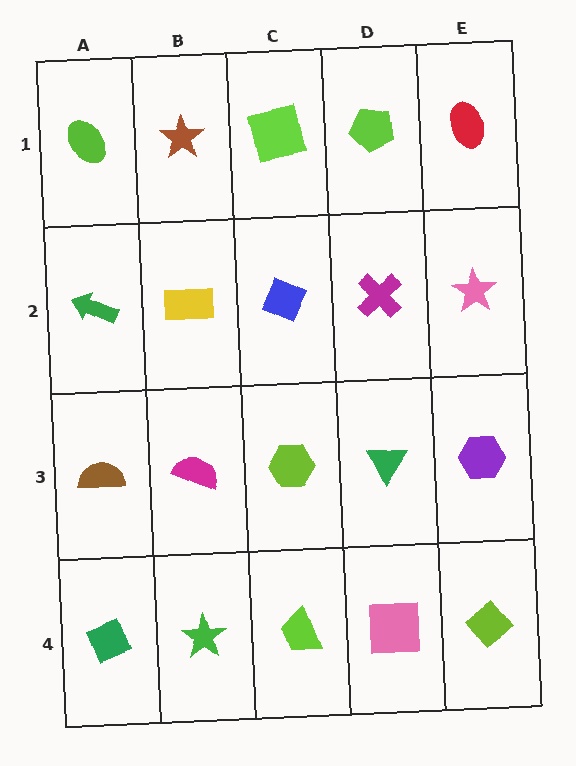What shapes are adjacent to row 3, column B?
A yellow rectangle (row 2, column B), a green star (row 4, column B), a brown semicircle (row 3, column A), a lime hexagon (row 3, column C).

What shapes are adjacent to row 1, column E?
A pink star (row 2, column E), a lime pentagon (row 1, column D).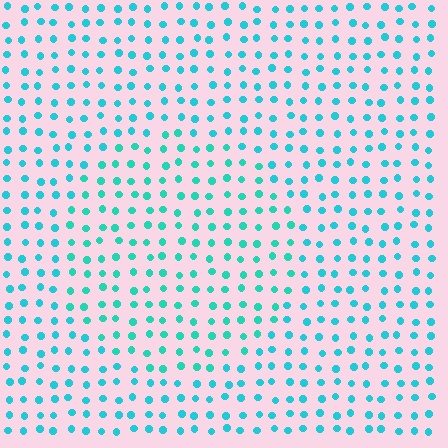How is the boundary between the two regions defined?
The boundary is defined purely by a slight shift in hue (about 16 degrees). Spacing, size, and orientation are identical on both sides.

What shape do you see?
I see a circle.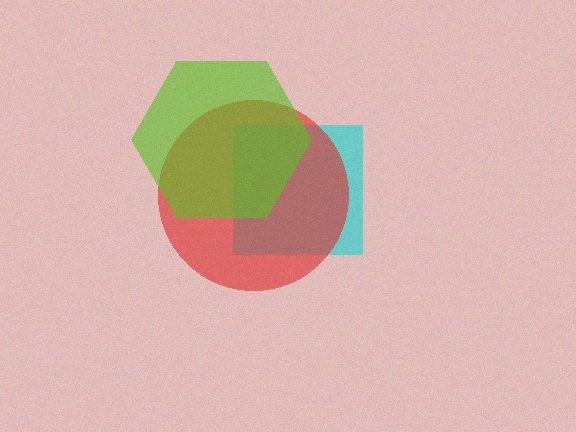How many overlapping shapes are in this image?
There are 3 overlapping shapes in the image.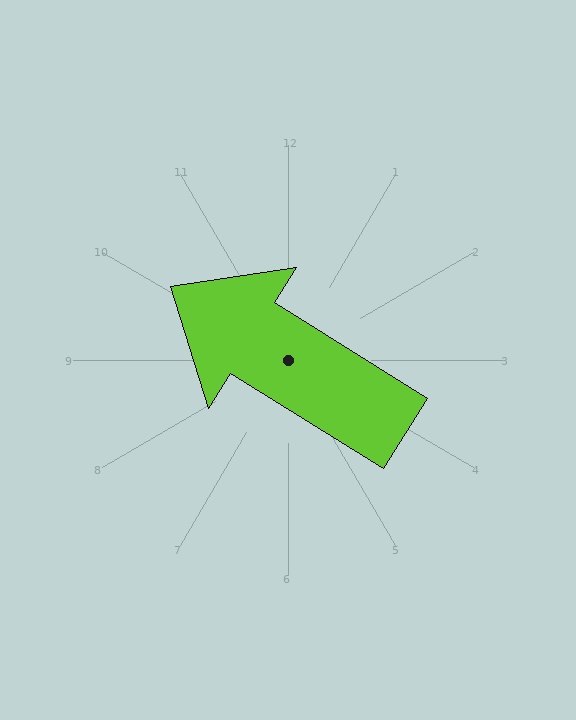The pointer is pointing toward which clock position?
Roughly 10 o'clock.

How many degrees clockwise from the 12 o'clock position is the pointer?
Approximately 302 degrees.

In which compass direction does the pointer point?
Northwest.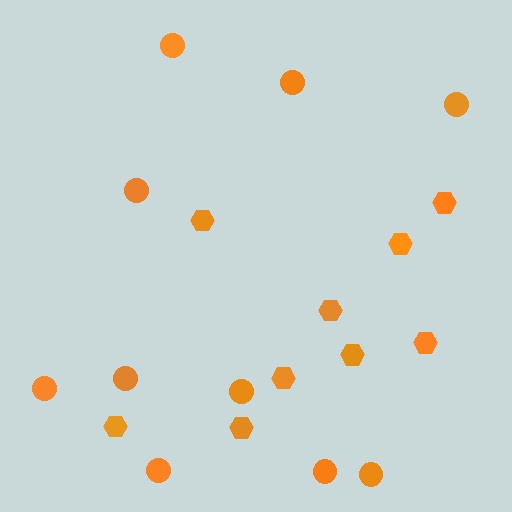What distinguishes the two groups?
There are 2 groups: one group of circles (10) and one group of hexagons (9).